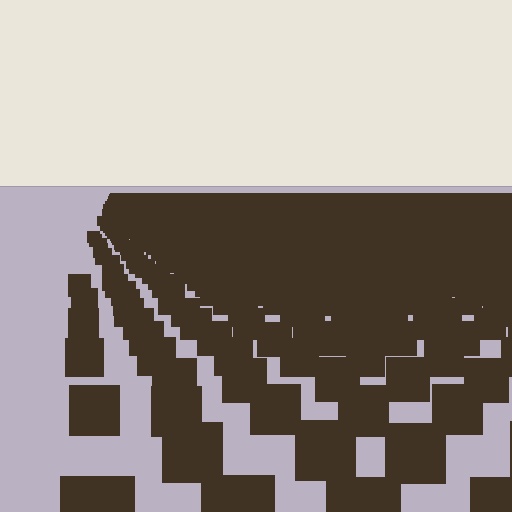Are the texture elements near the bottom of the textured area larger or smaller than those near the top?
Larger. Near the bottom, elements are closer to the viewer and appear at a bigger on-screen size.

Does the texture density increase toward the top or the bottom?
Density increases toward the top.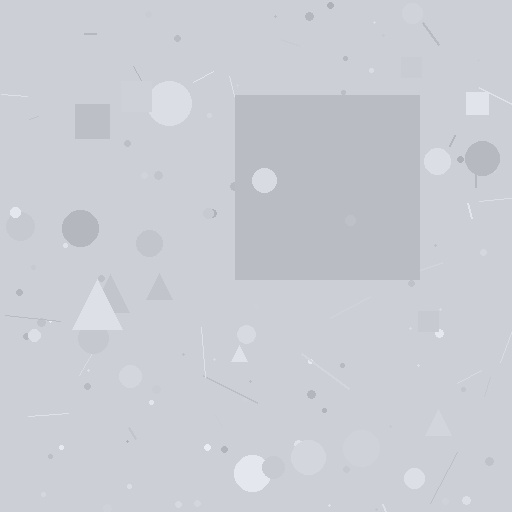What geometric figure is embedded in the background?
A square is embedded in the background.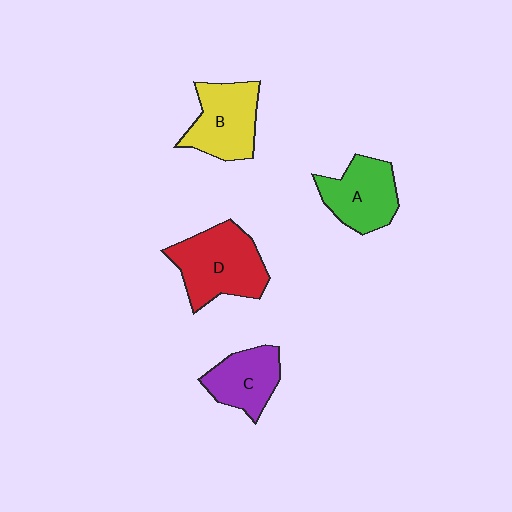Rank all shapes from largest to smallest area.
From largest to smallest: D (red), B (yellow), A (green), C (purple).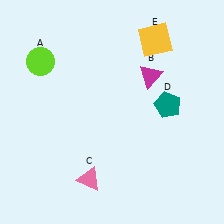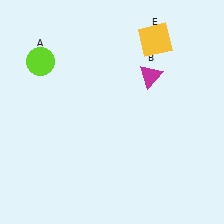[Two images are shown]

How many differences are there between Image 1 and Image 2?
There are 2 differences between the two images.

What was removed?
The pink triangle (C), the teal pentagon (D) were removed in Image 2.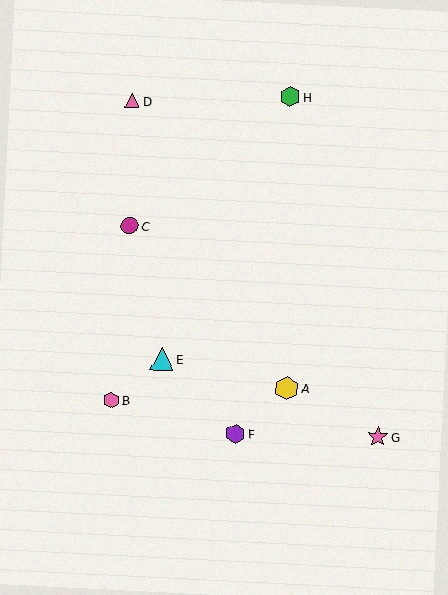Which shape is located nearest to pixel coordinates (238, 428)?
The purple hexagon (labeled F) at (236, 434) is nearest to that location.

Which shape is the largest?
The yellow hexagon (labeled A) is the largest.